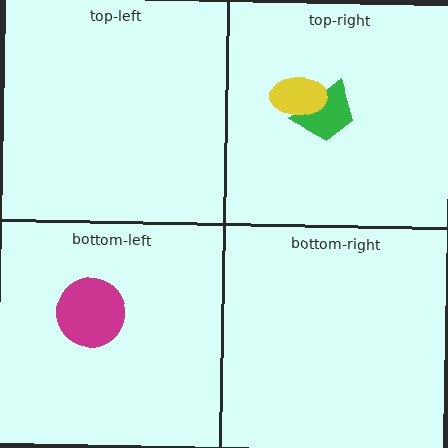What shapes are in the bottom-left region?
The magenta circle.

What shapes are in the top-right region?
The green trapezoid, the yellow ellipse.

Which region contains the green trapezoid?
The top-right region.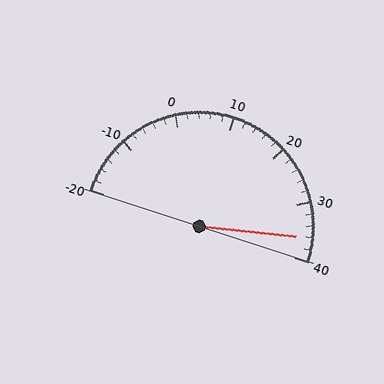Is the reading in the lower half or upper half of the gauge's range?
The reading is in the upper half of the range (-20 to 40).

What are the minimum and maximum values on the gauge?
The gauge ranges from -20 to 40.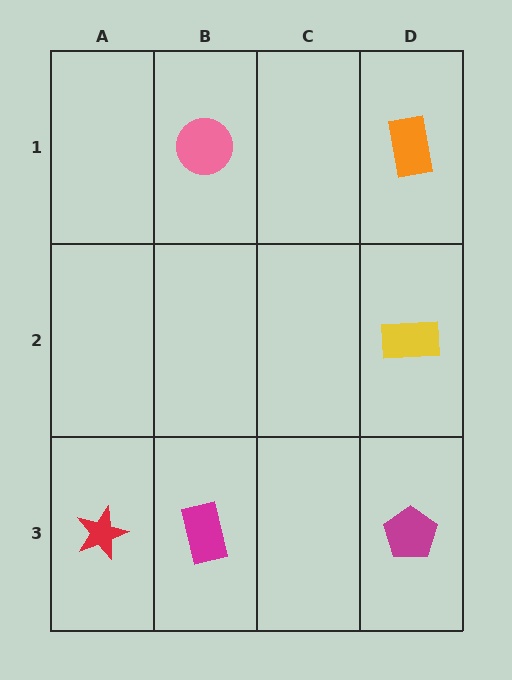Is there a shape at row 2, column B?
No, that cell is empty.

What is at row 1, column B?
A pink circle.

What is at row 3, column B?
A magenta rectangle.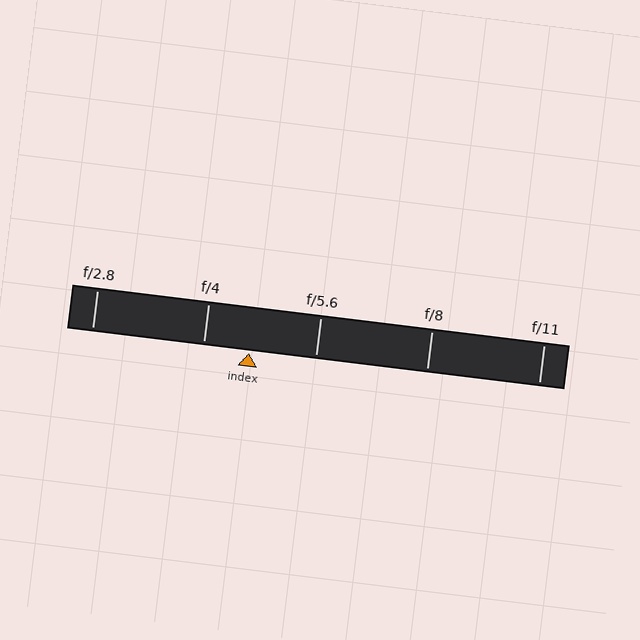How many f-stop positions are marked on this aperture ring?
There are 5 f-stop positions marked.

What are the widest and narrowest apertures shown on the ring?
The widest aperture shown is f/2.8 and the narrowest is f/11.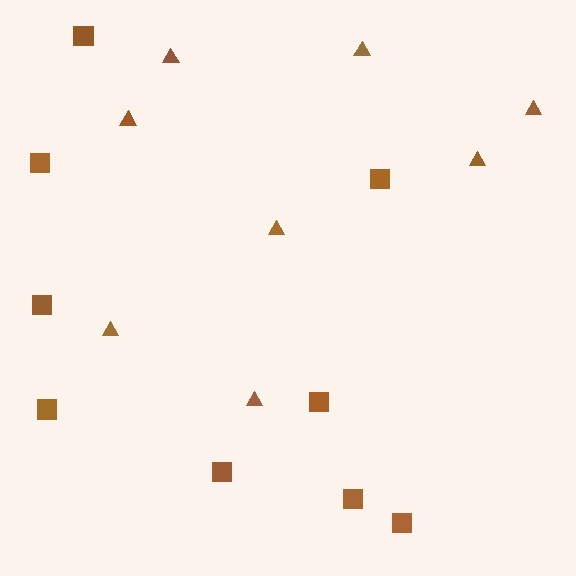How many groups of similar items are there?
There are 2 groups: one group of triangles (8) and one group of squares (9).